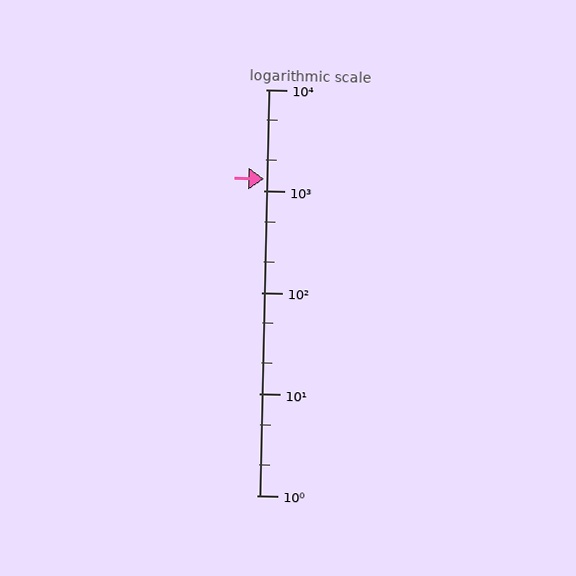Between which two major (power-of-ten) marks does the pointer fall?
The pointer is between 1000 and 10000.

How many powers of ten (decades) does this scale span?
The scale spans 4 decades, from 1 to 10000.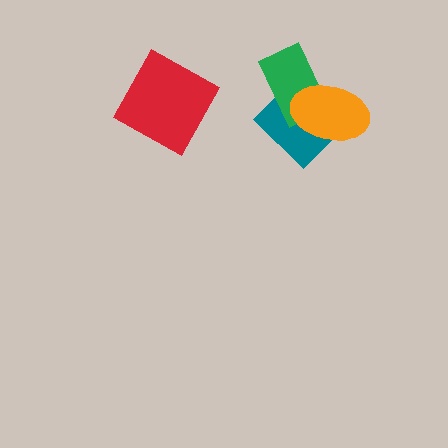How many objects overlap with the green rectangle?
2 objects overlap with the green rectangle.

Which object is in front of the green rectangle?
The orange ellipse is in front of the green rectangle.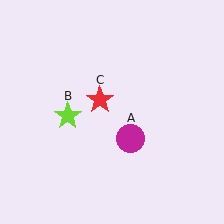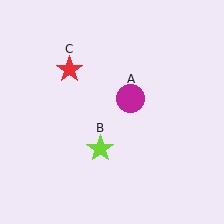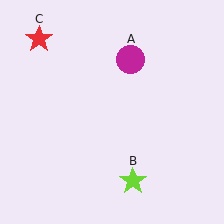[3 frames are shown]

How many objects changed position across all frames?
3 objects changed position: magenta circle (object A), lime star (object B), red star (object C).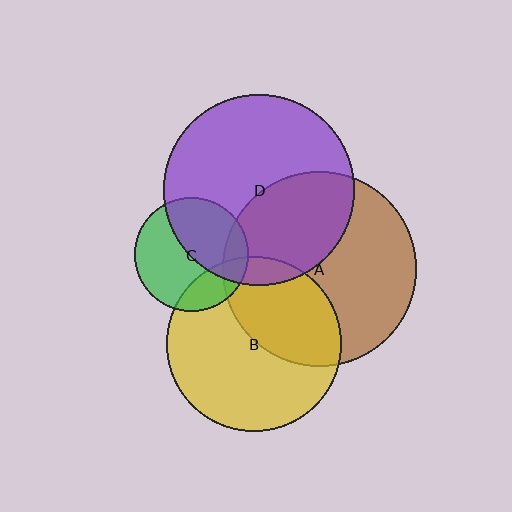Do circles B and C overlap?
Yes.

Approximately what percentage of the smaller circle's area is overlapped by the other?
Approximately 20%.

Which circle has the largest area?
Circle A (brown).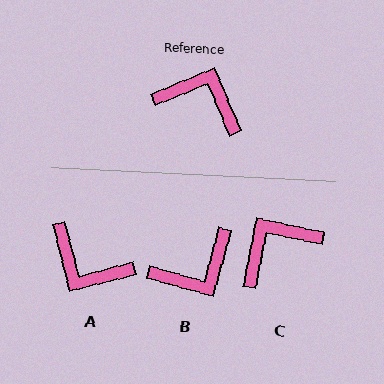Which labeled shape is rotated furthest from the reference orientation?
A, about 172 degrees away.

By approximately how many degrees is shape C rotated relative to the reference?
Approximately 56 degrees counter-clockwise.